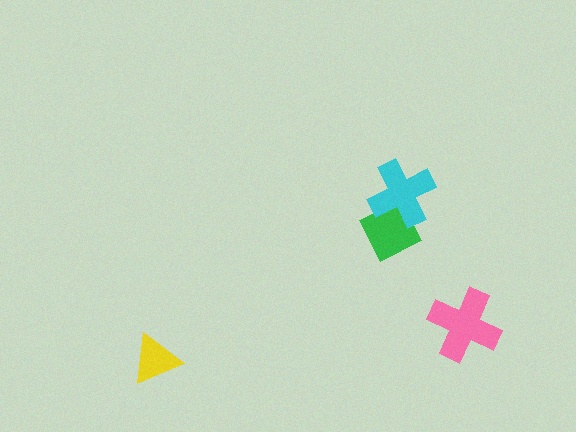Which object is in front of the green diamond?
The cyan cross is in front of the green diamond.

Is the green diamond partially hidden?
Yes, it is partially covered by another shape.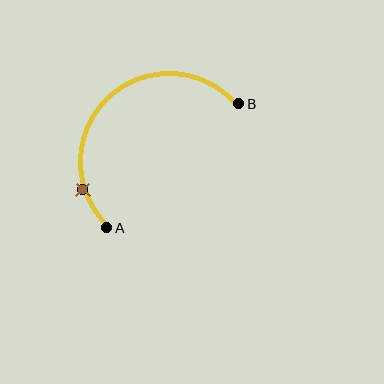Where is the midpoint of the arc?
The arc midpoint is the point on the curve farthest from the straight line joining A and B. It sits above and to the left of that line.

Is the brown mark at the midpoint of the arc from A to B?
No. The brown mark lies on the arc but is closer to endpoint A. The arc midpoint would be at the point on the curve equidistant along the arc from both A and B.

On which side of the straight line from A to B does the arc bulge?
The arc bulges above and to the left of the straight line connecting A and B.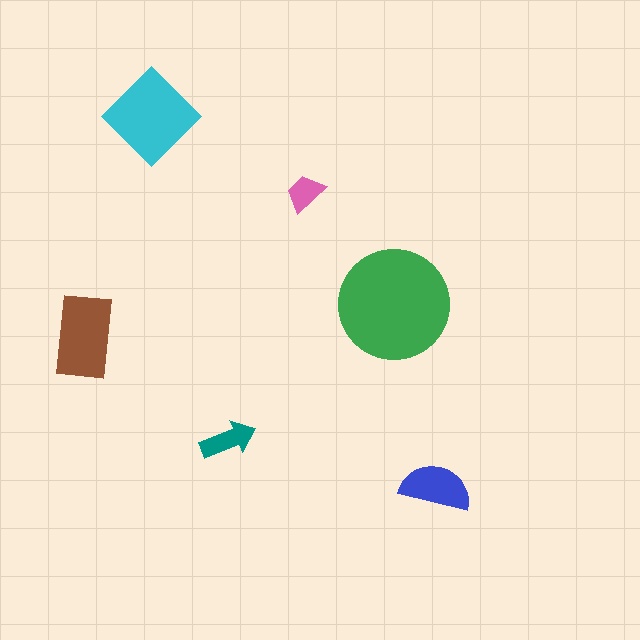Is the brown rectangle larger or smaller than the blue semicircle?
Larger.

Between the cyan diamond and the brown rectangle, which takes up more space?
The cyan diamond.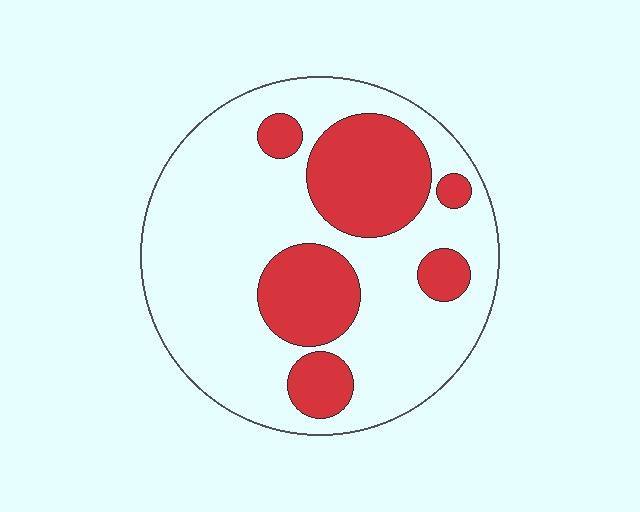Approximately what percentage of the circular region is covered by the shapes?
Approximately 30%.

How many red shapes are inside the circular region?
6.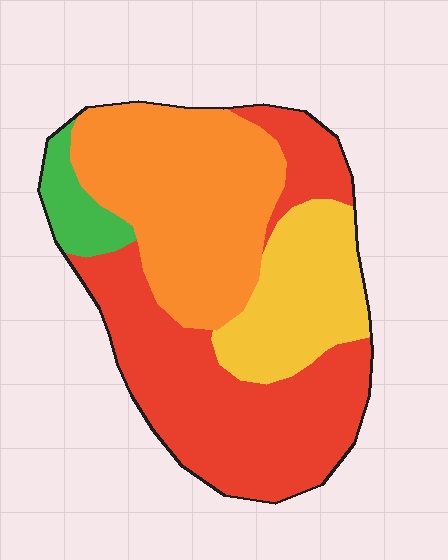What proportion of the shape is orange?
Orange takes up between a quarter and a half of the shape.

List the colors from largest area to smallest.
From largest to smallest: red, orange, yellow, green.